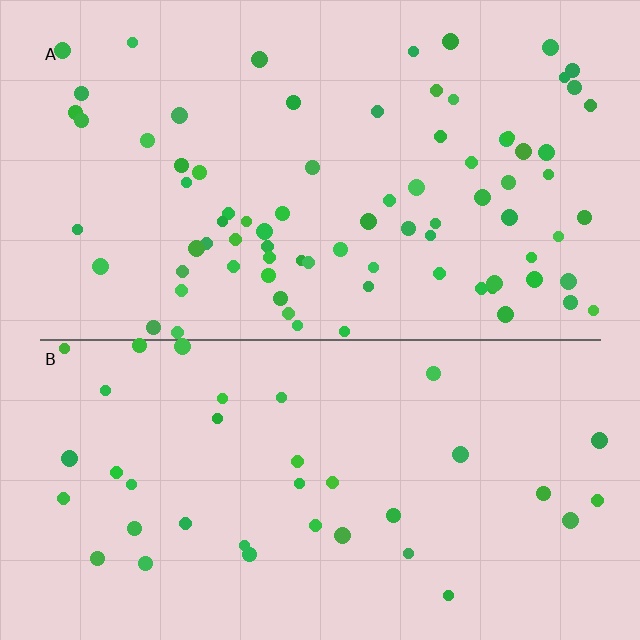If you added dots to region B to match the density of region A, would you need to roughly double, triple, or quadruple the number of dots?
Approximately double.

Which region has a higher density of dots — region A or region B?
A (the top).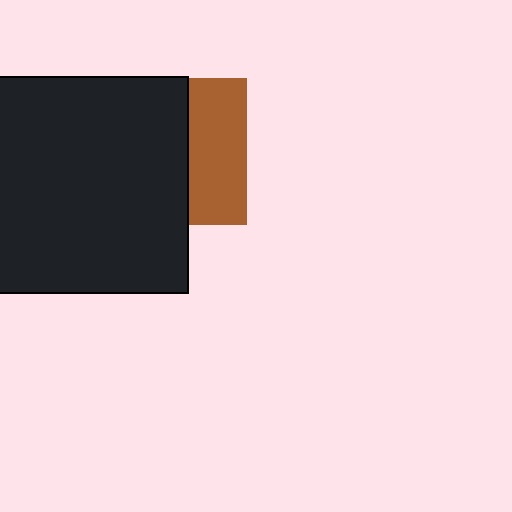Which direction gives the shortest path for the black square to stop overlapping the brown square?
Moving left gives the shortest separation.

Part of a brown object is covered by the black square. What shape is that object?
It is a square.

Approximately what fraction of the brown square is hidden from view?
Roughly 61% of the brown square is hidden behind the black square.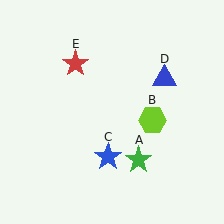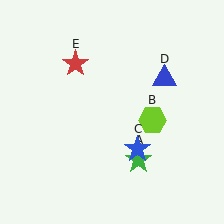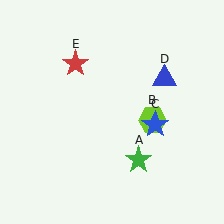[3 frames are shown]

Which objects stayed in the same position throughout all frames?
Green star (object A) and lime hexagon (object B) and blue triangle (object D) and red star (object E) remained stationary.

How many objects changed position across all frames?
1 object changed position: blue star (object C).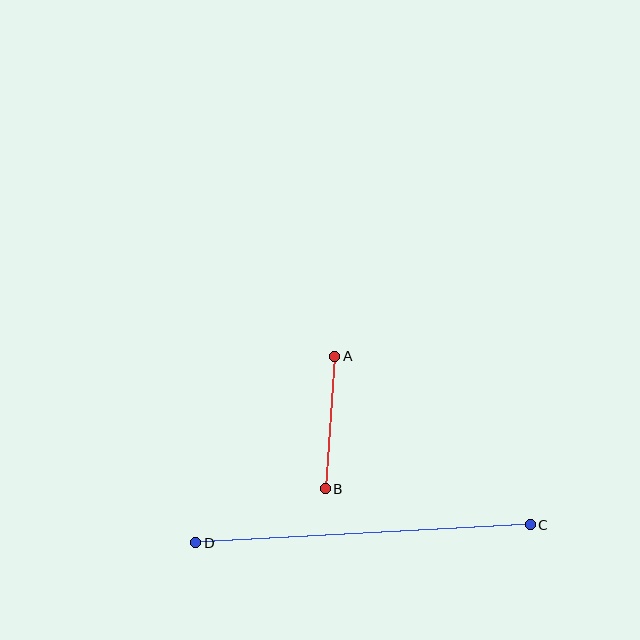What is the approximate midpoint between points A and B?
The midpoint is at approximately (330, 423) pixels.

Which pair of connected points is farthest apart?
Points C and D are farthest apart.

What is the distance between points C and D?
The distance is approximately 335 pixels.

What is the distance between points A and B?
The distance is approximately 133 pixels.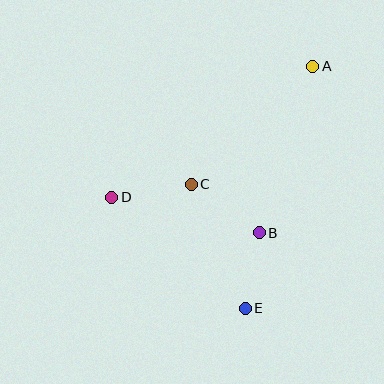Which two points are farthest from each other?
Points A and E are farthest from each other.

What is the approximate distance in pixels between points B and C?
The distance between B and C is approximately 84 pixels.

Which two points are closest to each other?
Points B and E are closest to each other.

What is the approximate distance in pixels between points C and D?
The distance between C and D is approximately 81 pixels.